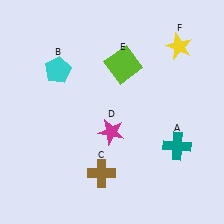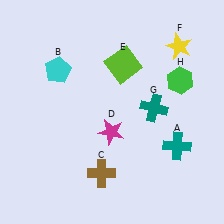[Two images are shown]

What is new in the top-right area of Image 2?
A green hexagon (H) was added in the top-right area of Image 2.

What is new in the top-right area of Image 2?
A teal cross (G) was added in the top-right area of Image 2.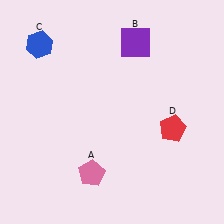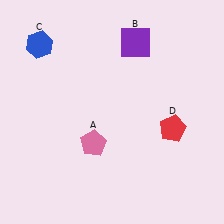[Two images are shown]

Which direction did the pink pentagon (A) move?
The pink pentagon (A) moved up.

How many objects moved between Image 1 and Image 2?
1 object moved between the two images.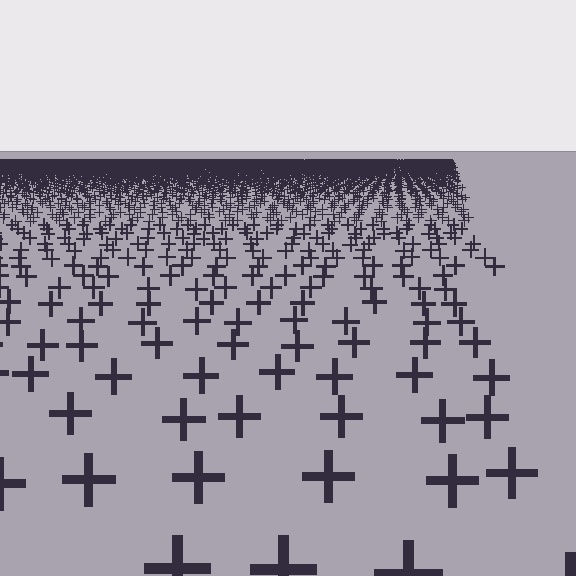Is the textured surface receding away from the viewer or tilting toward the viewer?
The surface is receding away from the viewer. Texture elements get smaller and denser toward the top.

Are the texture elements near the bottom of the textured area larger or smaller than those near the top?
Larger. Near the bottom, elements are closer to the viewer and appear at a bigger on-screen size.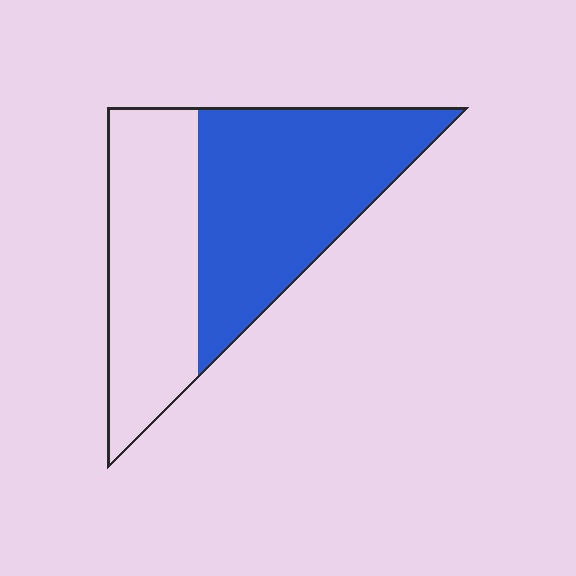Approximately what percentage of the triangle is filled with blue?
Approximately 55%.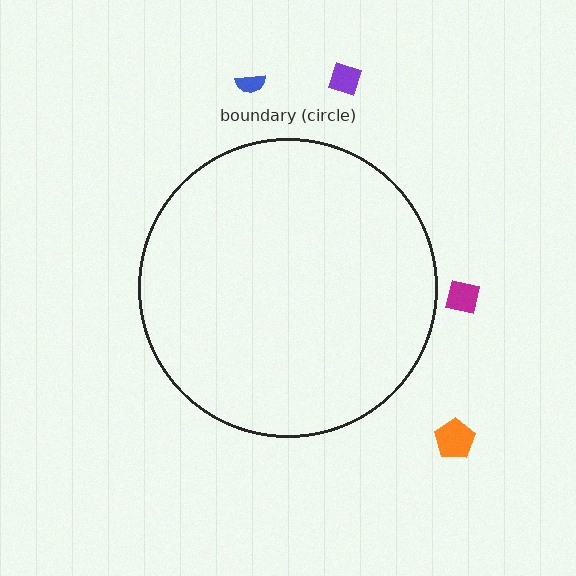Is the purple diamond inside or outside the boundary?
Outside.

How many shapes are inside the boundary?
0 inside, 4 outside.